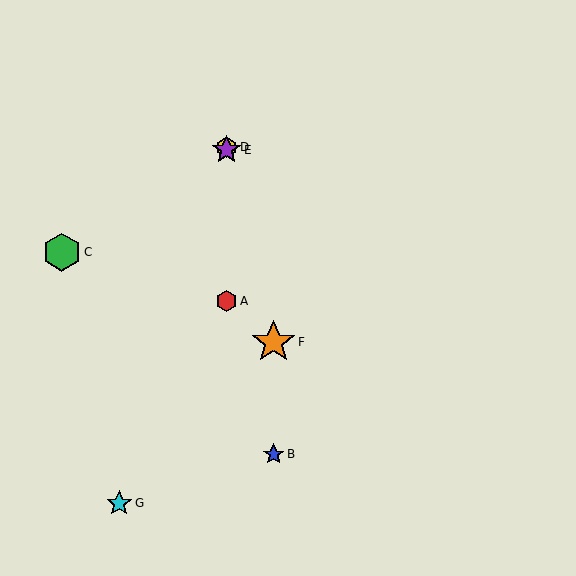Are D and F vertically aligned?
No, D is at x≈227 and F is at x≈274.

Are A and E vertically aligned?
Yes, both are at x≈227.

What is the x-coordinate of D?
Object D is at x≈227.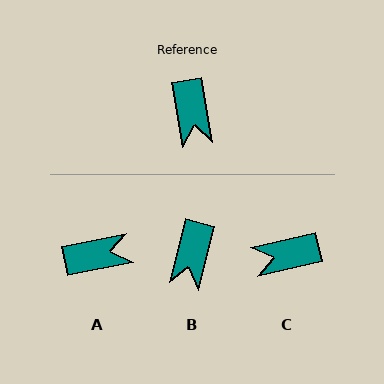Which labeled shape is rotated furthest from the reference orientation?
A, about 92 degrees away.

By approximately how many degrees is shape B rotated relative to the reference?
Approximately 24 degrees clockwise.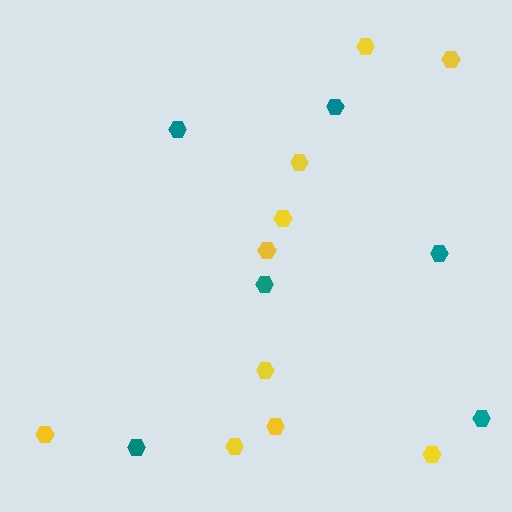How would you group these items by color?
There are 2 groups: one group of teal hexagons (6) and one group of yellow hexagons (10).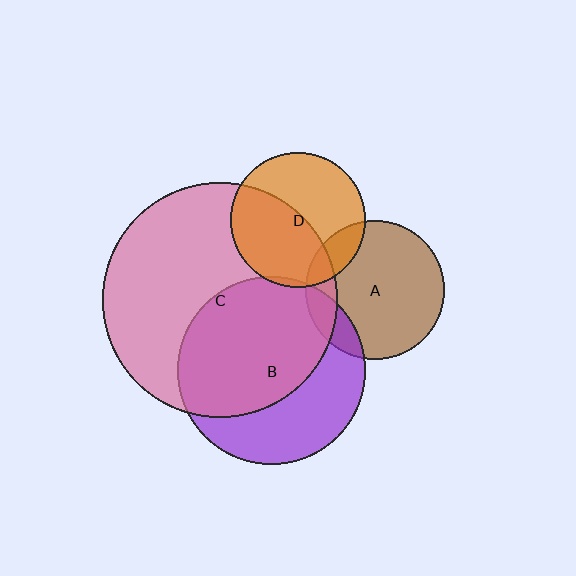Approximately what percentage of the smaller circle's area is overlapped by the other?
Approximately 15%.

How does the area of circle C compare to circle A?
Approximately 2.9 times.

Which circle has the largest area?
Circle C (pink).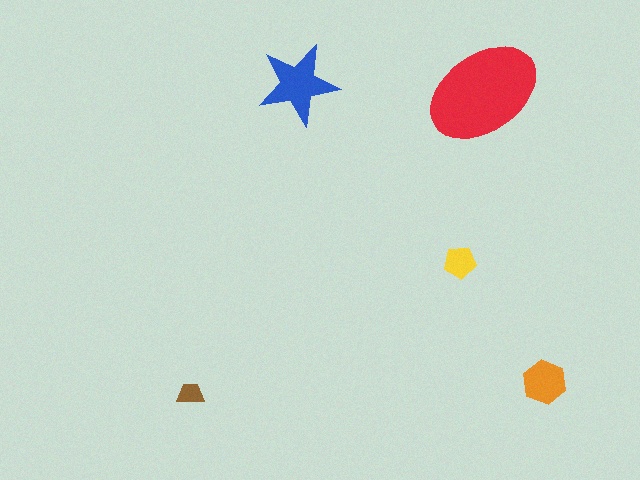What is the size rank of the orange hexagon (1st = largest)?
3rd.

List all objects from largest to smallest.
The red ellipse, the blue star, the orange hexagon, the yellow pentagon, the brown trapezoid.